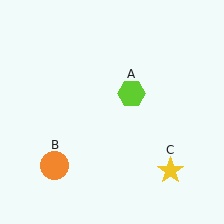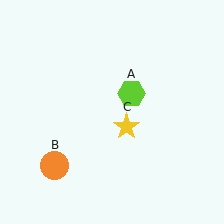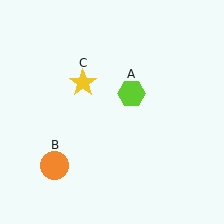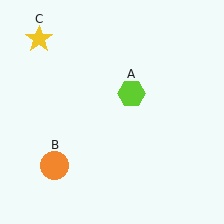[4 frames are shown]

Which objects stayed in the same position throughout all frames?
Lime hexagon (object A) and orange circle (object B) remained stationary.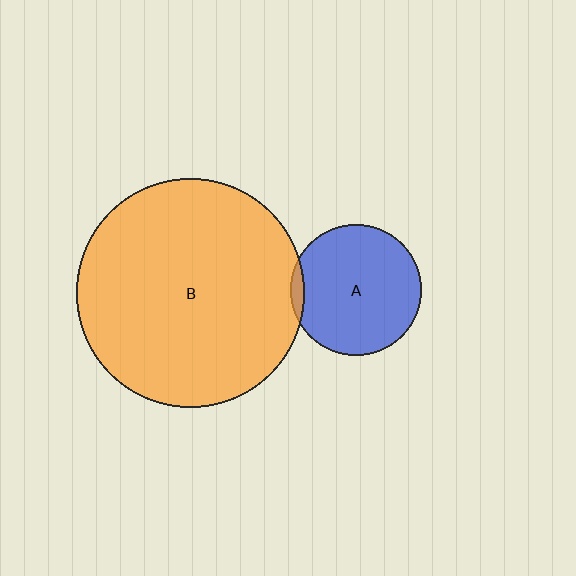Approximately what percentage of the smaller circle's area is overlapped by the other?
Approximately 5%.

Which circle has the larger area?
Circle B (orange).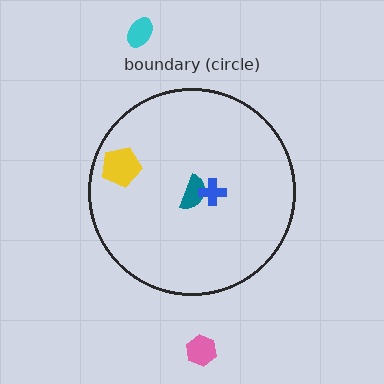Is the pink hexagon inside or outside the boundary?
Outside.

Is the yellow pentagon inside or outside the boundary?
Inside.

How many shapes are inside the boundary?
3 inside, 2 outside.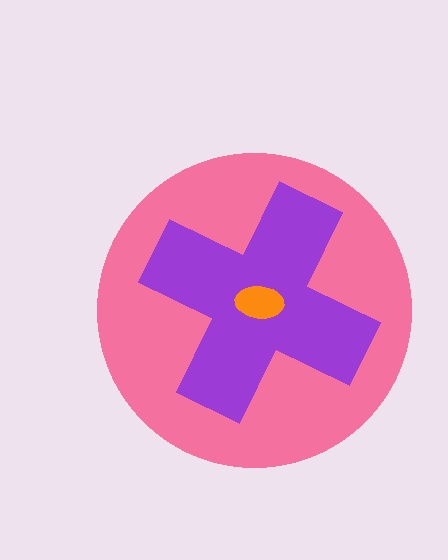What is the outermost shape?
The pink circle.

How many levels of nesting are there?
3.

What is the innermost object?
The orange ellipse.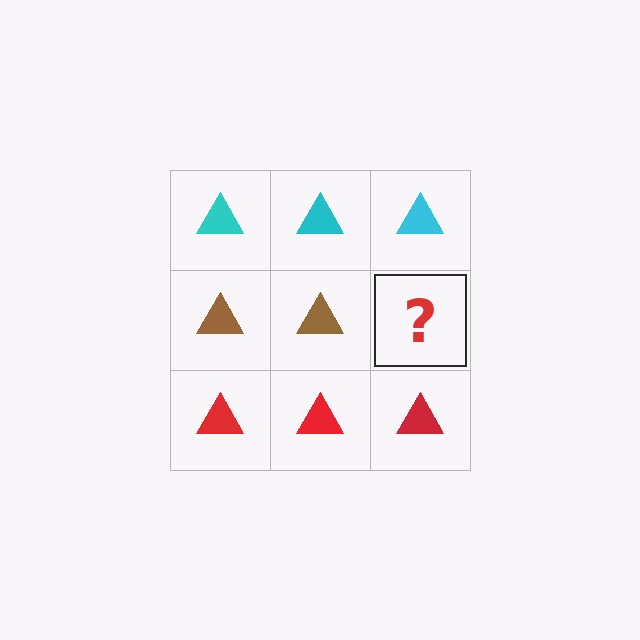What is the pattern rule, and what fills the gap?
The rule is that each row has a consistent color. The gap should be filled with a brown triangle.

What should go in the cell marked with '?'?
The missing cell should contain a brown triangle.